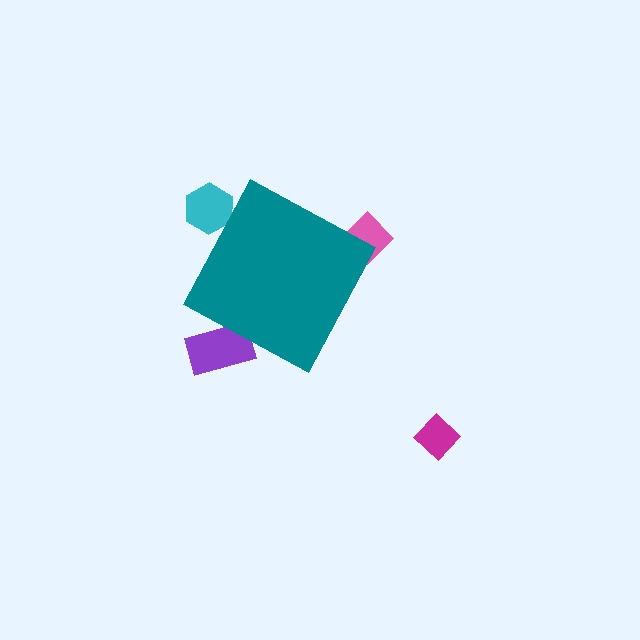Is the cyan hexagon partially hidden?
Yes, the cyan hexagon is partially hidden behind the teal diamond.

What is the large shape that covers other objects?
A teal diamond.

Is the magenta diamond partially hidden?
No, the magenta diamond is fully visible.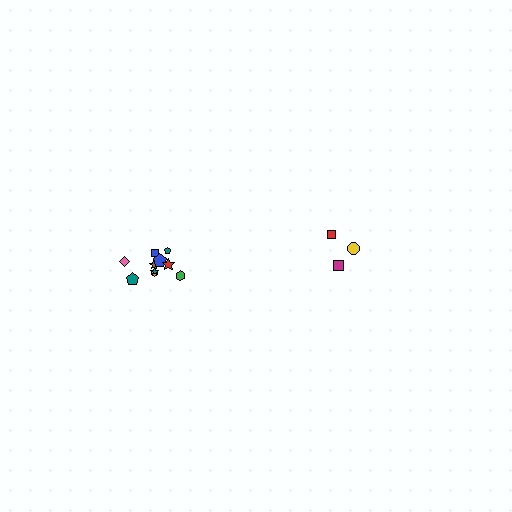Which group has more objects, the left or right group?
The left group.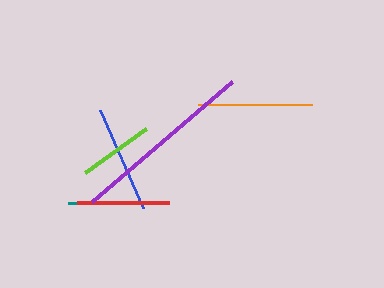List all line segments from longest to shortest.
From longest to shortest: purple, orange, blue, red, lime, teal.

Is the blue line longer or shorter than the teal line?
The blue line is longer than the teal line.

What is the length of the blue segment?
The blue segment is approximately 107 pixels long.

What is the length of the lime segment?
The lime segment is approximately 75 pixels long.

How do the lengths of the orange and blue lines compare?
The orange and blue lines are approximately the same length.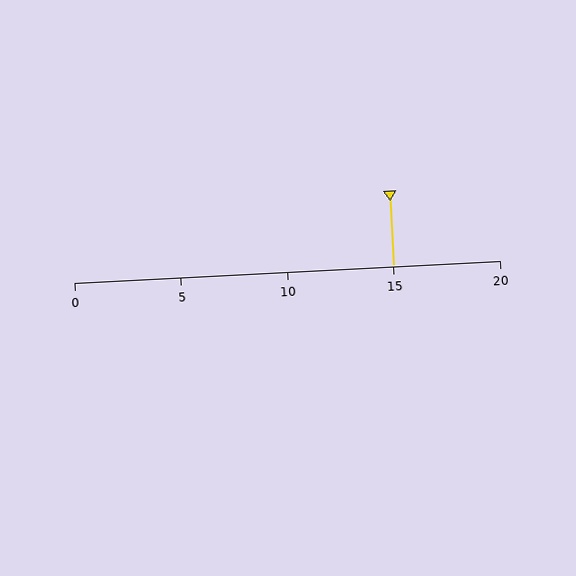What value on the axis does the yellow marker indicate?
The marker indicates approximately 15.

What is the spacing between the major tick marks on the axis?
The major ticks are spaced 5 apart.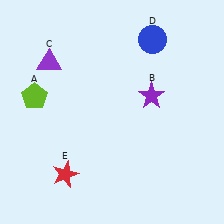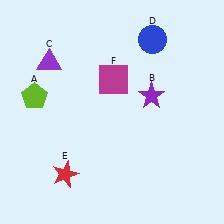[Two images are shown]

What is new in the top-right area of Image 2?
A magenta square (F) was added in the top-right area of Image 2.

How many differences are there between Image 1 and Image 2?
There is 1 difference between the two images.